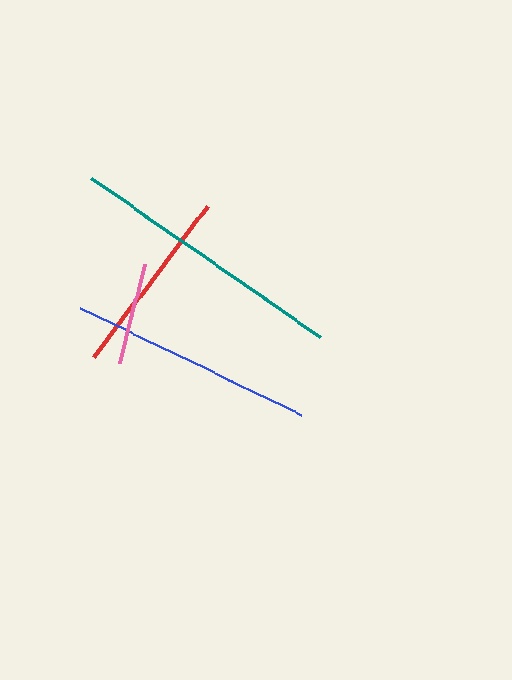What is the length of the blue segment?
The blue segment is approximately 246 pixels long.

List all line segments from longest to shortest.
From longest to shortest: teal, blue, red, pink.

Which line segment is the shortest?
The pink line is the shortest at approximately 102 pixels.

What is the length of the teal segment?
The teal segment is approximately 279 pixels long.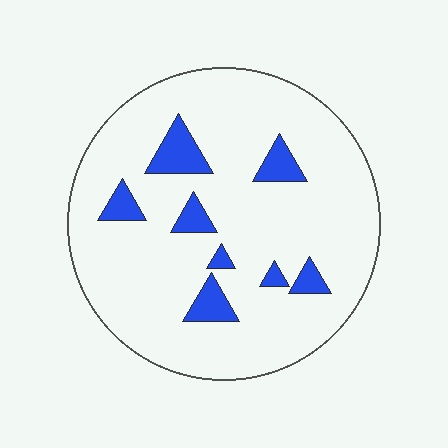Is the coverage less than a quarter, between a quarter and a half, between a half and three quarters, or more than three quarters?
Less than a quarter.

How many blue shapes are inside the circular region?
8.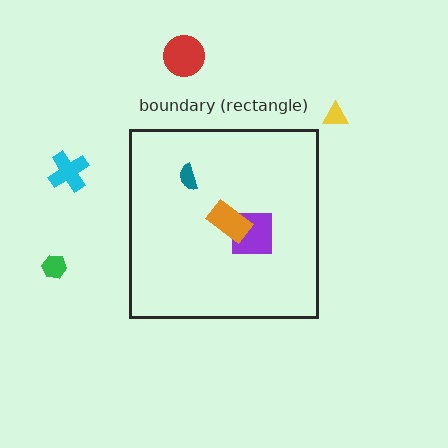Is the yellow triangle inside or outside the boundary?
Outside.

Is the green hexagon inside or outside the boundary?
Outside.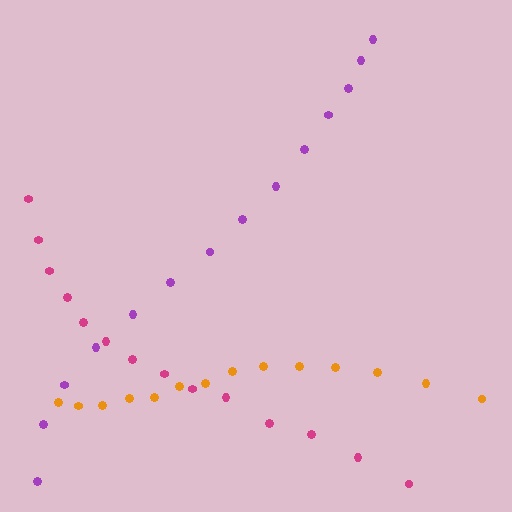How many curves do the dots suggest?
There are 3 distinct paths.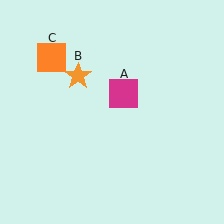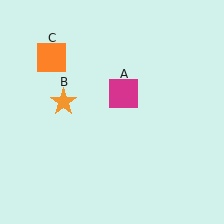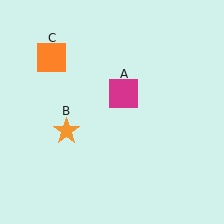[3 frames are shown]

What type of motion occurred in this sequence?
The orange star (object B) rotated counterclockwise around the center of the scene.